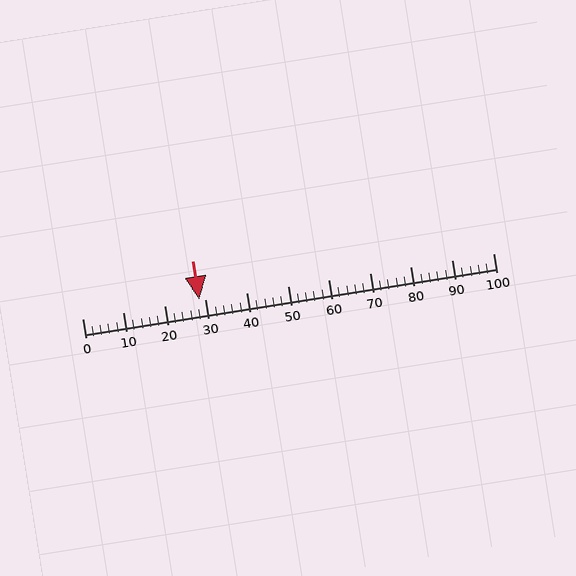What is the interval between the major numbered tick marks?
The major tick marks are spaced 10 units apart.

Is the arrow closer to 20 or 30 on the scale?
The arrow is closer to 30.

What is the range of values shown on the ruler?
The ruler shows values from 0 to 100.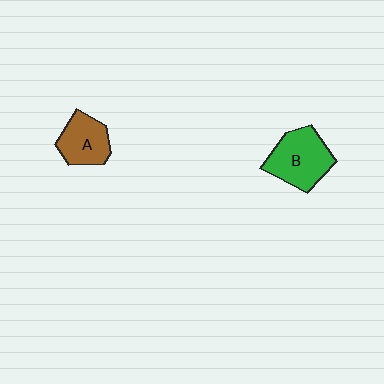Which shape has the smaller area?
Shape A (brown).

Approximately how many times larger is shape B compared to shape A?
Approximately 1.4 times.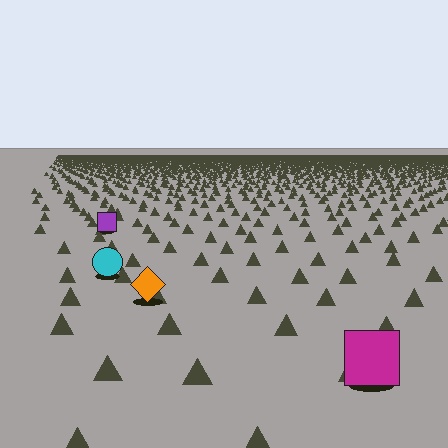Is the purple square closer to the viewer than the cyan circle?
No. The cyan circle is closer — you can tell from the texture gradient: the ground texture is coarser near it.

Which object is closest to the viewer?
The magenta square is closest. The texture marks near it are larger and more spread out.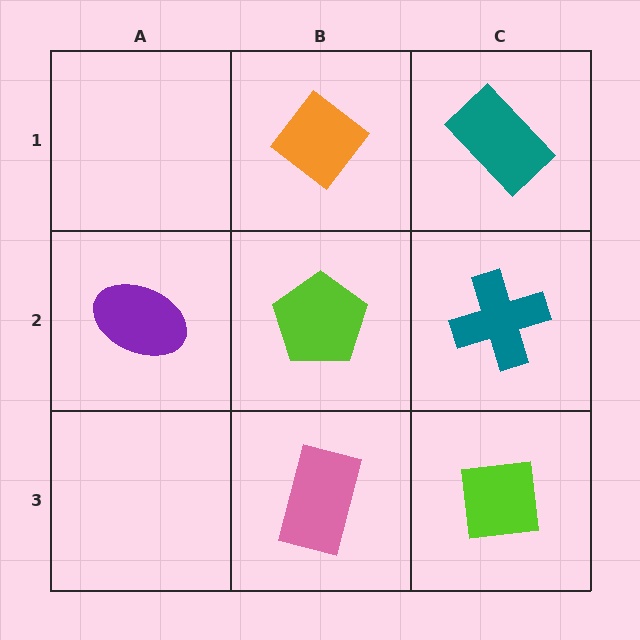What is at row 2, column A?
A purple ellipse.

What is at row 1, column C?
A teal rectangle.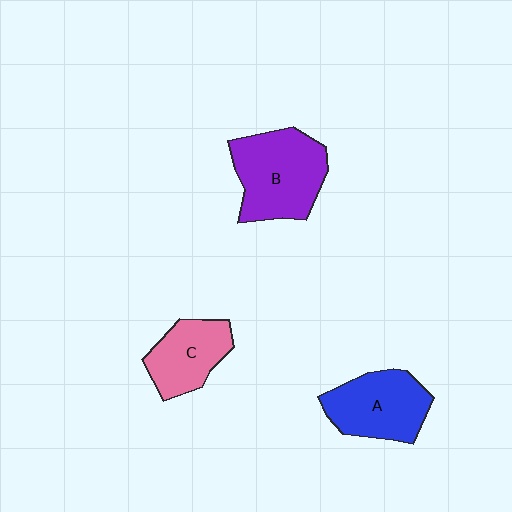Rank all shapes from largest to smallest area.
From largest to smallest: B (purple), A (blue), C (pink).